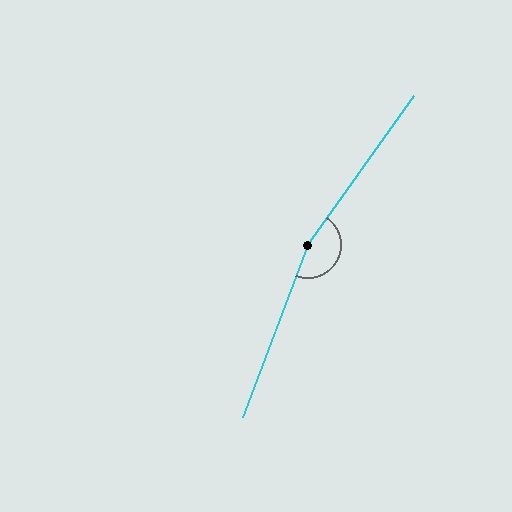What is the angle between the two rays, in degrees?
Approximately 165 degrees.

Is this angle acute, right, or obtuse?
It is obtuse.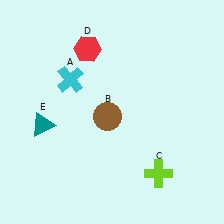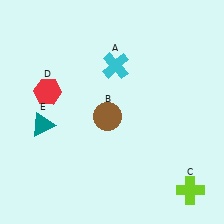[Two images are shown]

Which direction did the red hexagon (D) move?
The red hexagon (D) moved down.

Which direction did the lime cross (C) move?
The lime cross (C) moved right.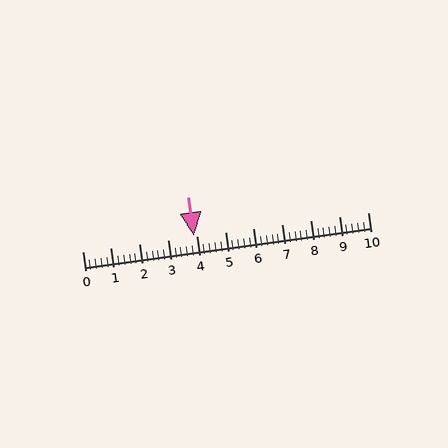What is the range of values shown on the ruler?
The ruler shows values from 0 to 10.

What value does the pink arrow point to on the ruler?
The pink arrow points to approximately 3.9.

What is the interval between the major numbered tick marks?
The major tick marks are spaced 1 units apart.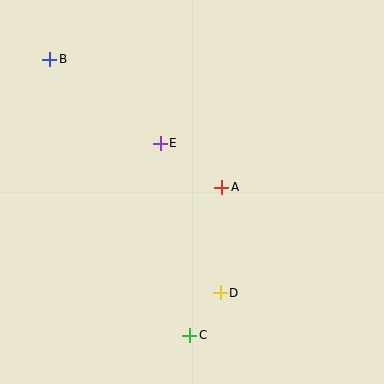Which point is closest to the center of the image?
Point A at (222, 187) is closest to the center.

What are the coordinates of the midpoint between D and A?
The midpoint between D and A is at (221, 240).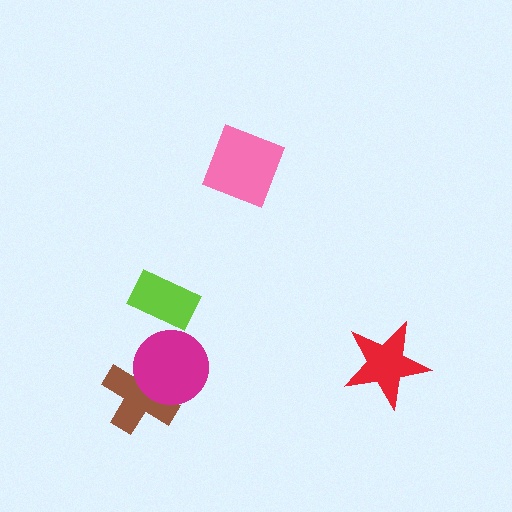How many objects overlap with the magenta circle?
1 object overlaps with the magenta circle.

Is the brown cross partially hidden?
Yes, it is partially covered by another shape.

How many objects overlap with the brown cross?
1 object overlaps with the brown cross.